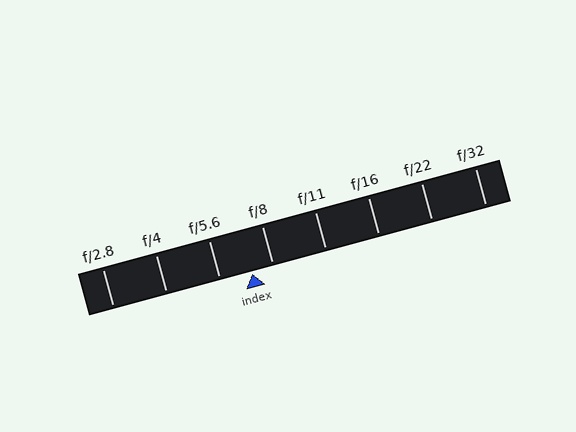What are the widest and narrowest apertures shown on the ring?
The widest aperture shown is f/2.8 and the narrowest is f/32.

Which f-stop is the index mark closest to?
The index mark is closest to f/8.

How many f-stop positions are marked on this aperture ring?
There are 8 f-stop positions marked.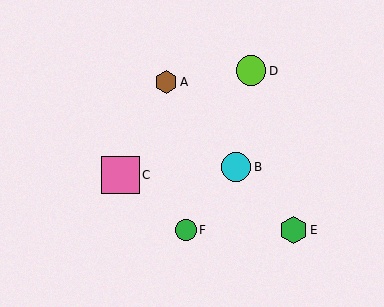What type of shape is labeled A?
Shape A is a brown hexagon.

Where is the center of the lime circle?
The center of the lime circle is at (251, 71).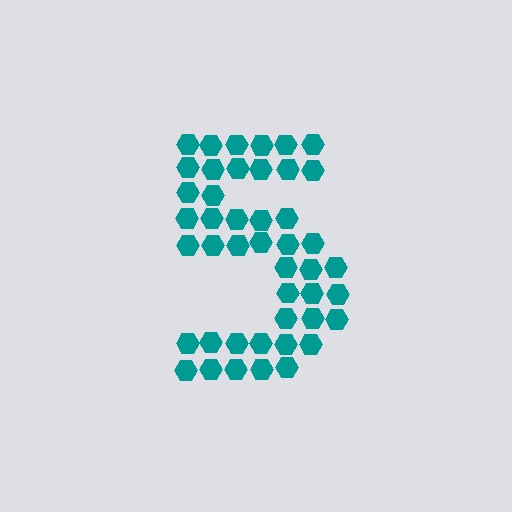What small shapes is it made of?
It is made of small hexagons.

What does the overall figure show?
The overall figure shows the digit 5.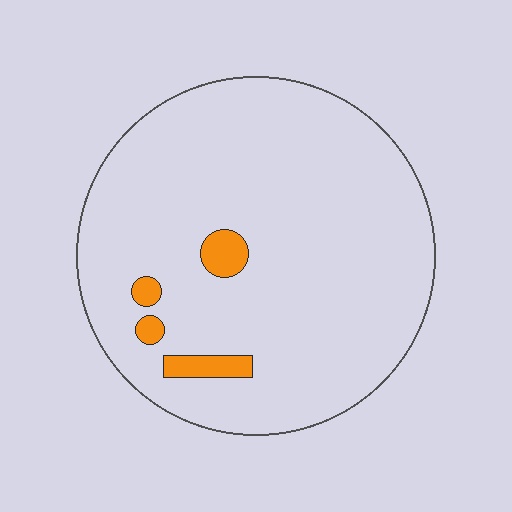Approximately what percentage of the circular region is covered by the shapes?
Approximately 5%.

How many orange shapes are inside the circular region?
4.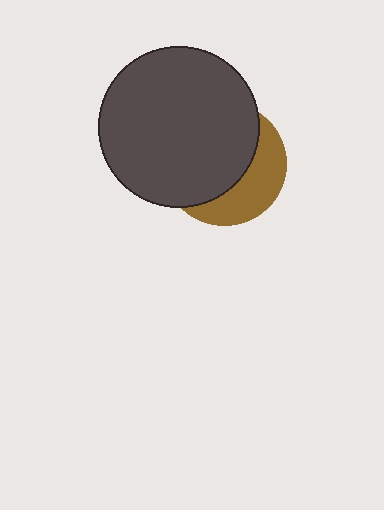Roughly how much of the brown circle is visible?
A small part of it is visible (roughly 36%).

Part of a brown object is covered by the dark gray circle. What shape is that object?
It is a circle.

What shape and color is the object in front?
The object in front is a dark gray circle.